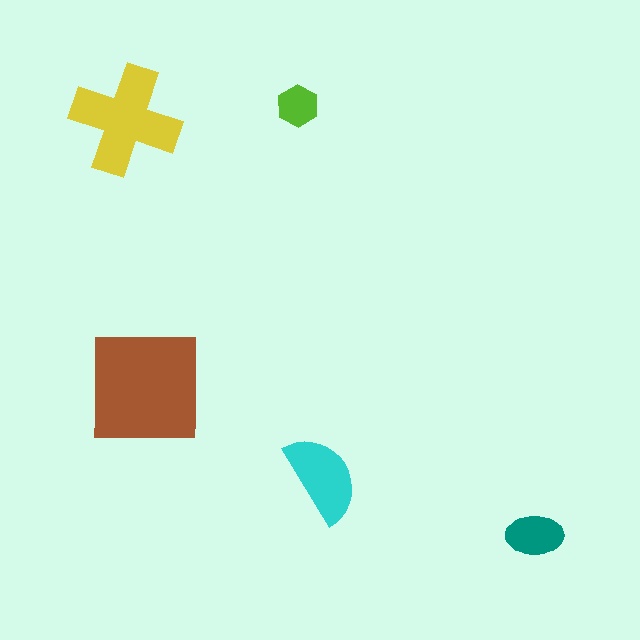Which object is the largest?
The brown square.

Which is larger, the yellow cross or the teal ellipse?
The yellow cross.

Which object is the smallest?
The lime hexagon.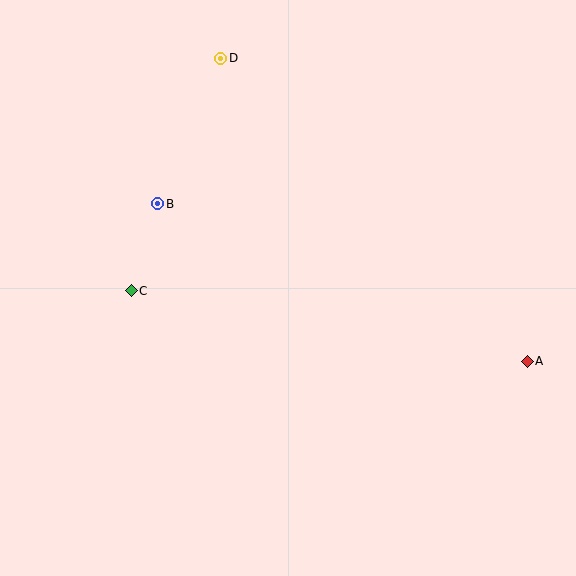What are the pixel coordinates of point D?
Point D is at (221, 58).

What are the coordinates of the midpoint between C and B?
The midpoint between C and B is at (144, 247).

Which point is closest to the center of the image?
Point B at (158, 204) is closest to the center.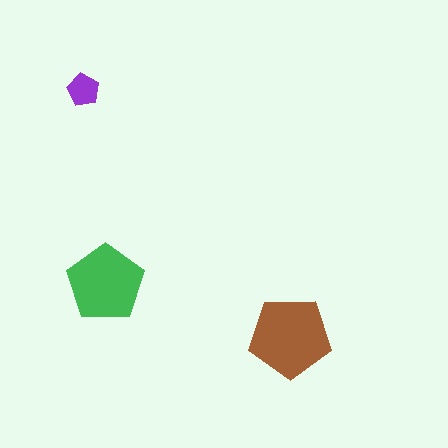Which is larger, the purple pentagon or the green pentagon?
The green one.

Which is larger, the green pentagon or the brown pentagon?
The brown one.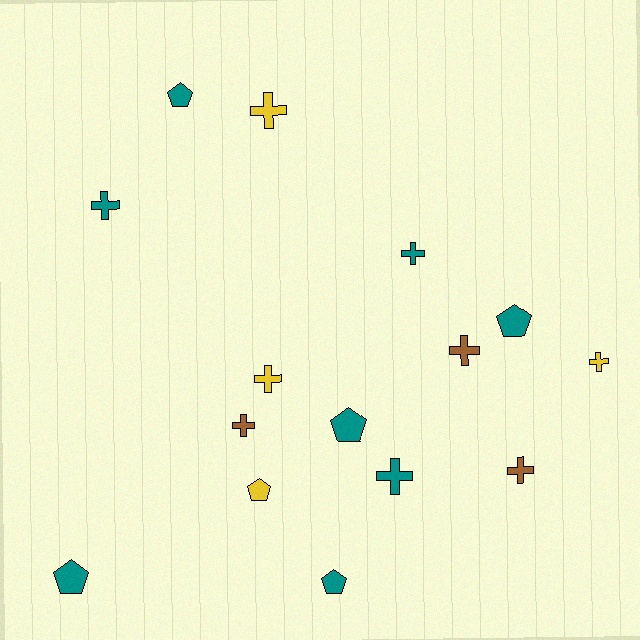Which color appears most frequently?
Teal, with 8 objects.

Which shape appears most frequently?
Cross, with 9 objects.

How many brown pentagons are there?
There are no brown pentagons.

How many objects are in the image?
There are 15 objects.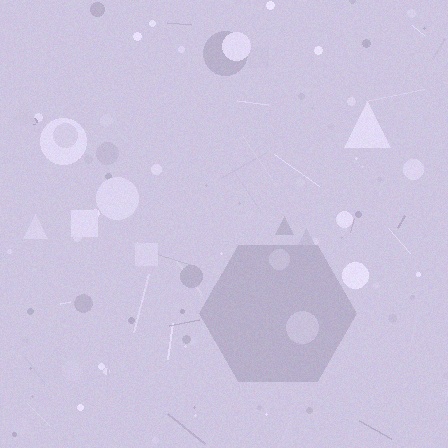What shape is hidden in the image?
A hexagon is hidden in the image.